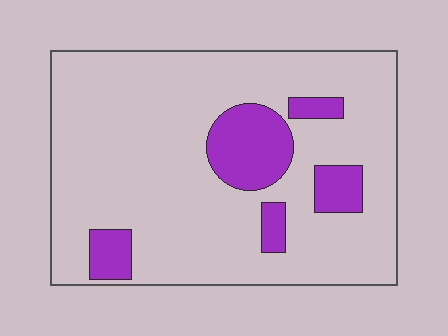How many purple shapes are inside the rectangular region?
5.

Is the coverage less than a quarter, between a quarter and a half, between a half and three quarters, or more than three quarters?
Less than a quarter.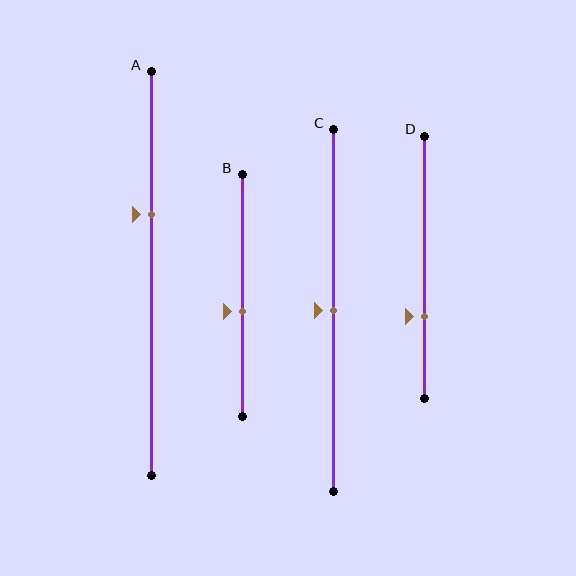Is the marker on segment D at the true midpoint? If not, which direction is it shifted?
No, the marker on segment D is shifted downward by about 19% of the segment length.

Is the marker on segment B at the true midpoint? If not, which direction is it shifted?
No, the marker on segment B is shifted downward by about 7% of the segment length.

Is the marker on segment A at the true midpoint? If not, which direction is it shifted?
No, the marker on segment A is shifted upward by about 15% of the segment length.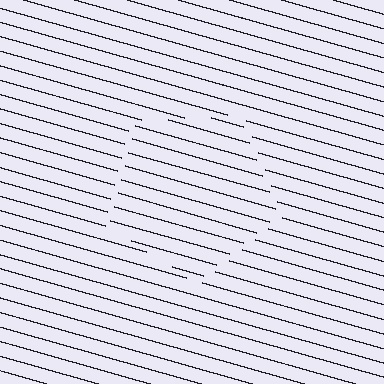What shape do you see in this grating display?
An illusory pentagon. The interior of the shape contains the same grating, shifted by half a period — the contour is defined by the phase discontinuity where line-ends from the inner and outer gratings abut.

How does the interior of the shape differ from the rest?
The interior of the shape contains the same grating, shifted by half a period — the contour is defined by the phase discontinuity where line-ends from the inner and outer gratings abut.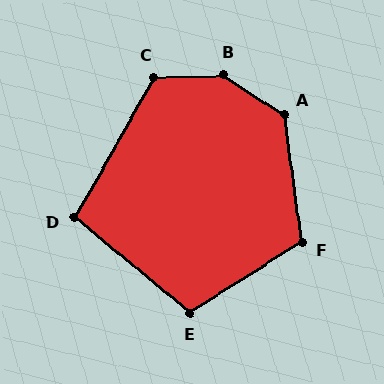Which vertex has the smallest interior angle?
D, at approximately 100 degrees.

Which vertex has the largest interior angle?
B, at approximately 146 degrees.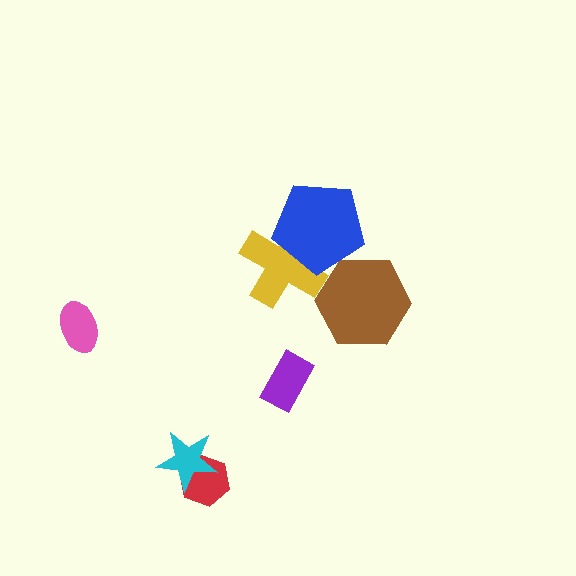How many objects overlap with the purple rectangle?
0 objects overlap with the purple rectangle.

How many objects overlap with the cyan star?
1 object overlaps with the cyan star.